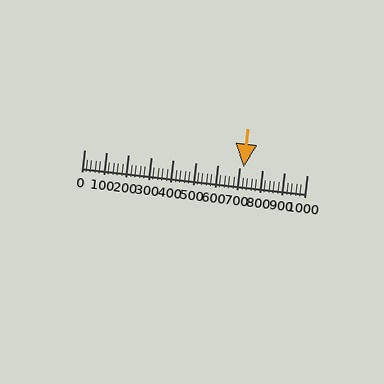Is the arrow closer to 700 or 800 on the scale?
The arrow is closer to 700.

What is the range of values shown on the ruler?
The ruler shows values from 0 to 1000.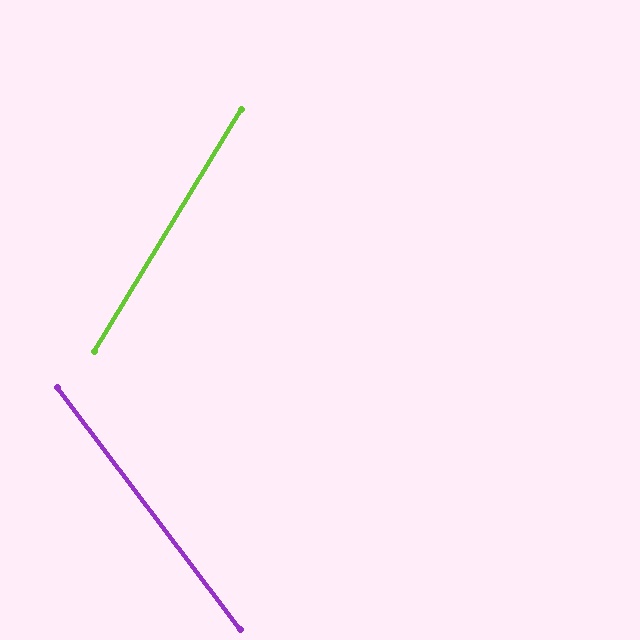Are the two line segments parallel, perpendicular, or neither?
Neither parallel nor perpendicular — they differ by about 68°.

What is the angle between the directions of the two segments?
Approximately 68 degrees.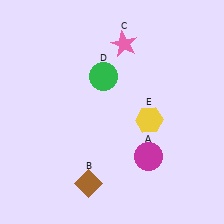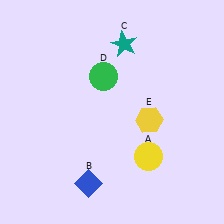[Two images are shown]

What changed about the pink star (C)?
In Image 1, C is pink. In Image 2, it changed to teal.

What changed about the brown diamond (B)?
In Image 1, B is brown. In Image 2, it changed to blue.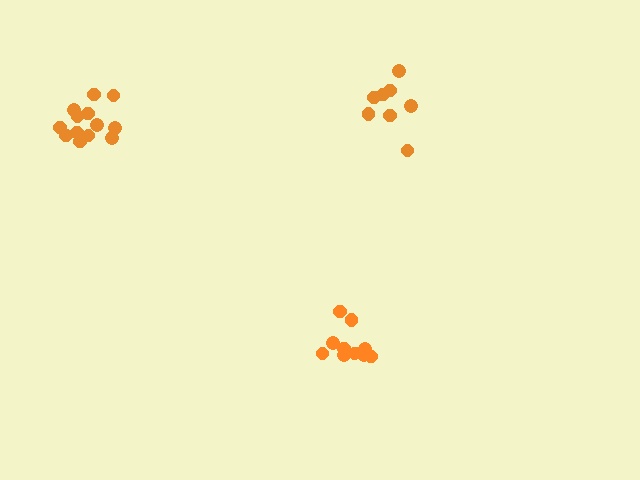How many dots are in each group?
Group 1: 11 dots, Group 2: 13 dots, Group 3: 8 dots (32 total).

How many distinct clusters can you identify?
There are 3 distinct clusters.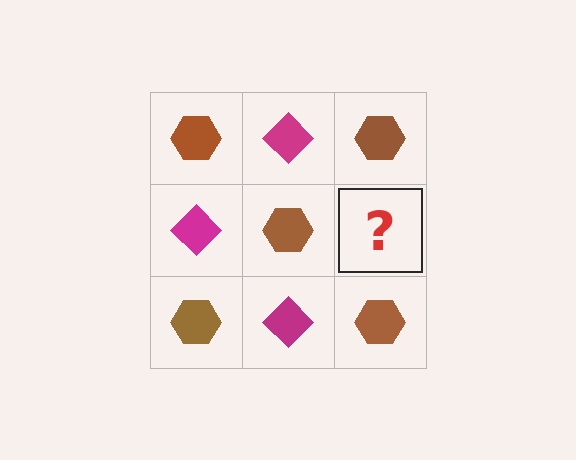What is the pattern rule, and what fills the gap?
The rule is that it alternates brown hexagon and magenta diamond in a checkerboard pattern. The gap should be filled with a magenta diamond.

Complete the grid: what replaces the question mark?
The question mark should be replaced with a magenta diamond.